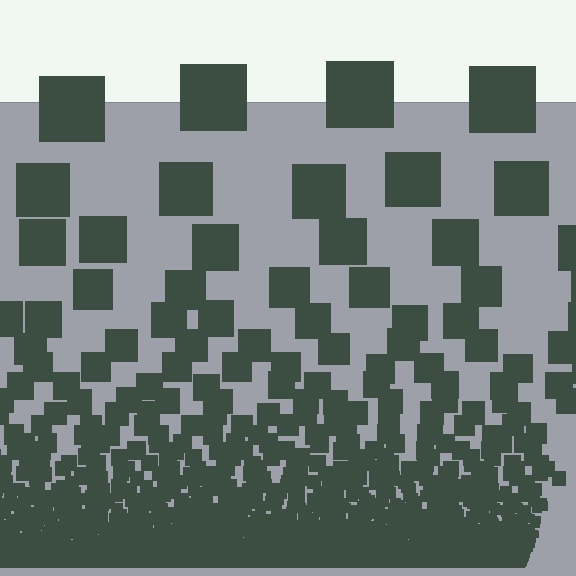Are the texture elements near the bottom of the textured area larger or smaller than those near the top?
Smaller. The gradient is inverted — elements near the bottom are smaller and denser.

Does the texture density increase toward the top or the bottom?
Density increases toward the bottom.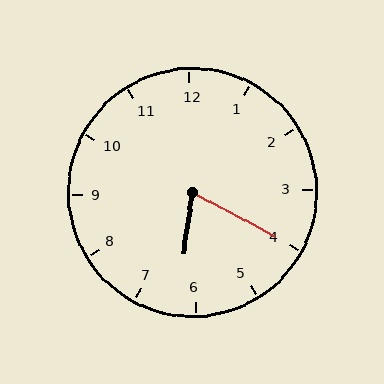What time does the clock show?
6:20.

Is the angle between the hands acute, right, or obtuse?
It is acute.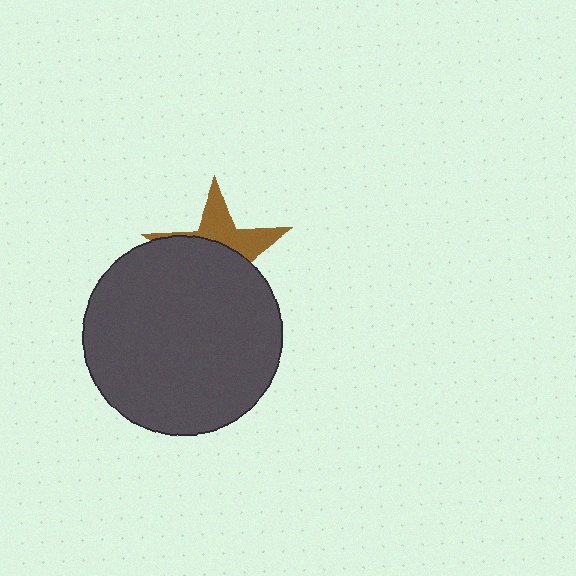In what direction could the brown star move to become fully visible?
The brown star could move up. That would shift it out from behind the dark gray circle entirely.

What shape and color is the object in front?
The object in front is a dark gray circle.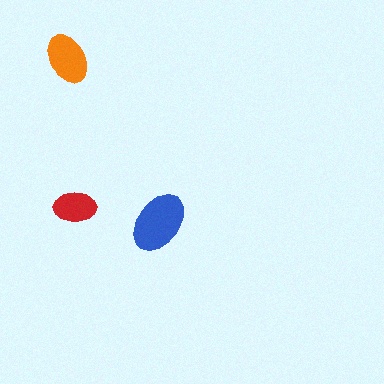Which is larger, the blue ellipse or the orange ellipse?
The blue one.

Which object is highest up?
The orange ellipse is topmost.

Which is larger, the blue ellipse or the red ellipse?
The blue one.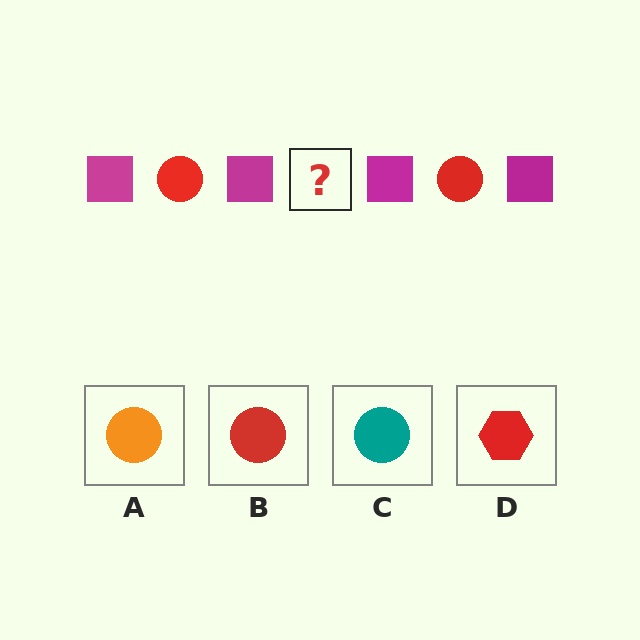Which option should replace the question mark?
Option B.